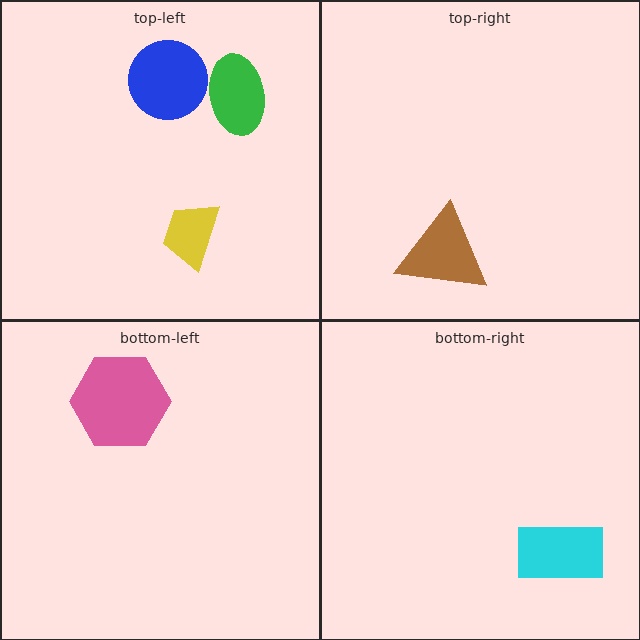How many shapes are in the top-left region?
3.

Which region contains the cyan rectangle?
The bottom-right region.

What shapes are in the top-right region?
The brown triangle.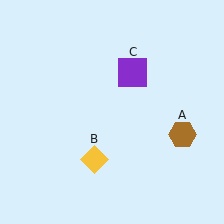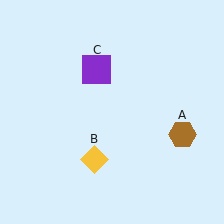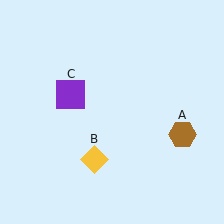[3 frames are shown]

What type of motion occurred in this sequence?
The purple square (object C) rotated counterclockwise around the center of the scene.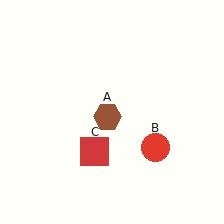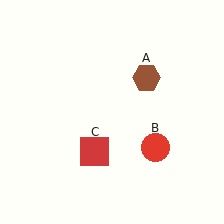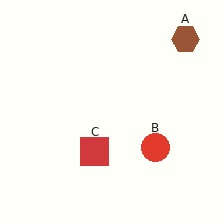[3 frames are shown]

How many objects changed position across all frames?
1 object changed position: brown hexagon (object A).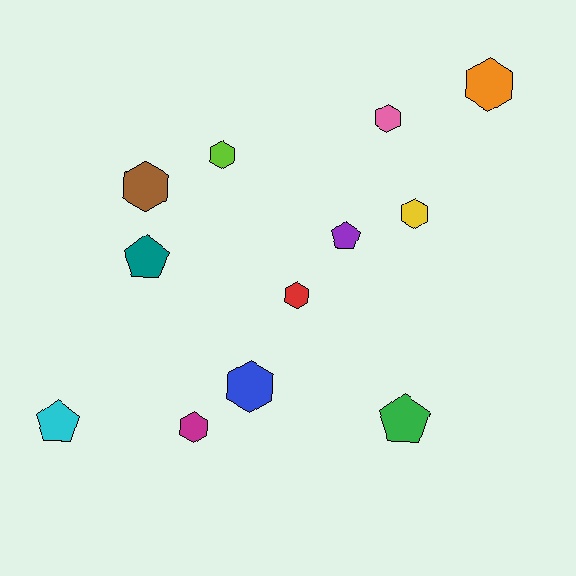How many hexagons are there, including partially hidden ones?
There are 8 hexagons.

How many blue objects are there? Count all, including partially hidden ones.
There is 1 blue object.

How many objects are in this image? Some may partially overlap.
There are 12 objects.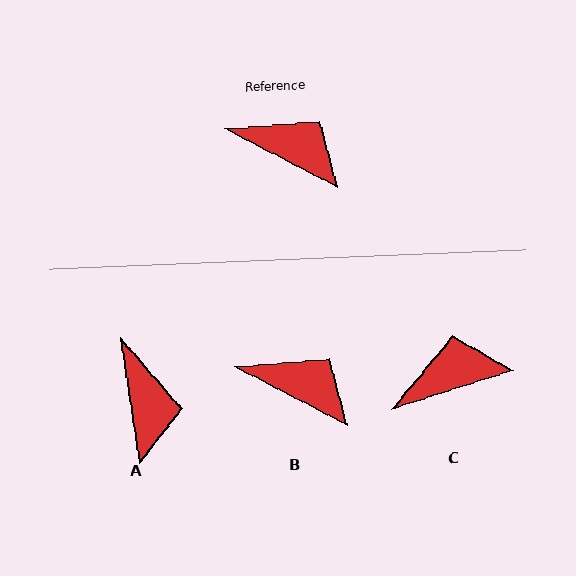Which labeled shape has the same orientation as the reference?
B.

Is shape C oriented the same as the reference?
No, it is off by about 45 degrees.